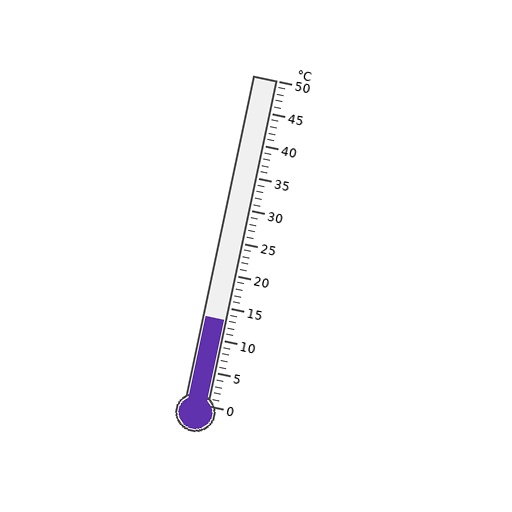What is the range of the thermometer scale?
The thermometer scale ranges from 0°C to 50°C.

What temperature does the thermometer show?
The thermometer shows approximately 13°C.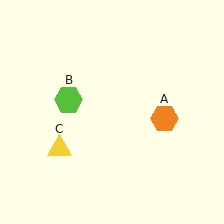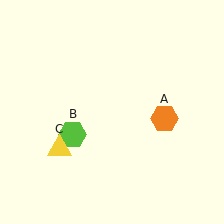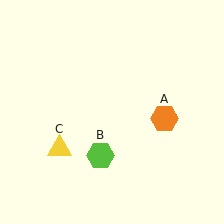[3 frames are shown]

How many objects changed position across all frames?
1 object changed position: lime hexagon (object B).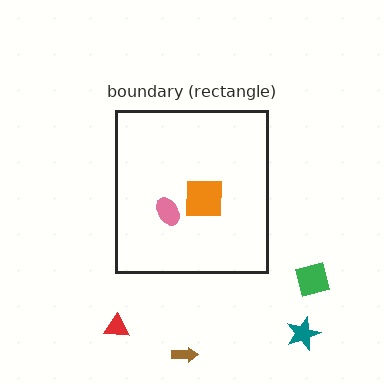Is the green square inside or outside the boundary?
Outside.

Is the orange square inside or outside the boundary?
Inside.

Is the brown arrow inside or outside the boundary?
Outside.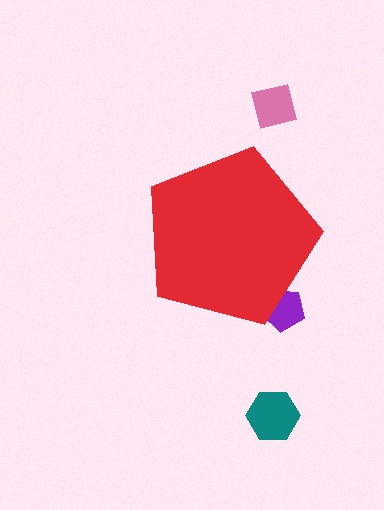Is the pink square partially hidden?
No, the pink square is fully visible.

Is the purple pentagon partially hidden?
Yes, the purple pentagon is partially hidden behind the red pentagon.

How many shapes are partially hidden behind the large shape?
1 shape is partially hidden.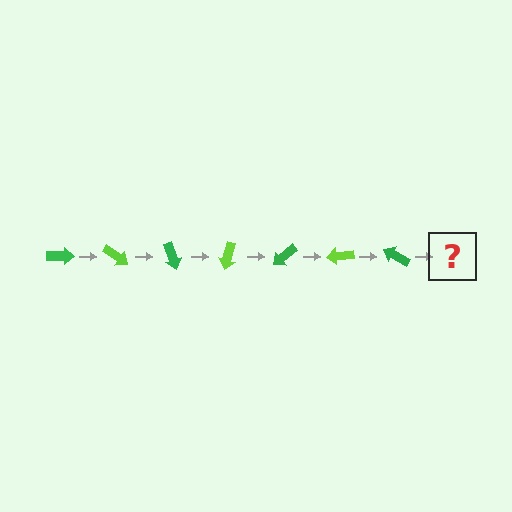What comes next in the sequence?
The next element should be a lime arrow, rotated 245 degrees from the start.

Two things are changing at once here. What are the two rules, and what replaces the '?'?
The two rules are that it rotates 35 degrees each step and the color cycles through green and lime. The '?' should be a lime arrow, rotated 245 degrees from the start.